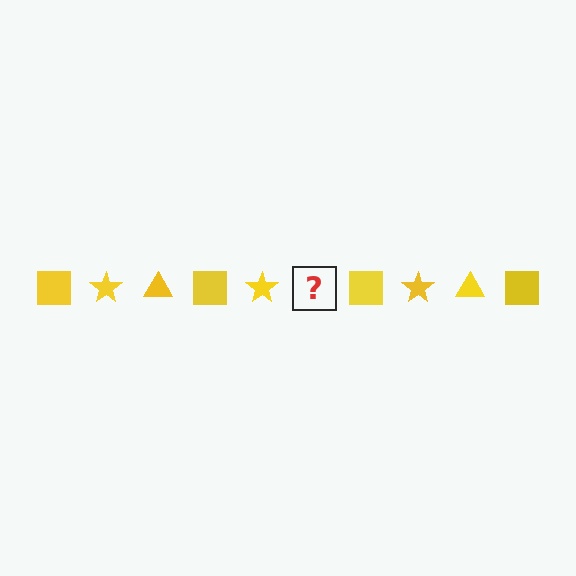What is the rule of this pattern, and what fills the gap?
The rule is that the pattern cycles through square, star, triangle shapes in yellow. The gap should be filled with a yellow triangle.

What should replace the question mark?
The question mark should be replaced with a yellow triangle.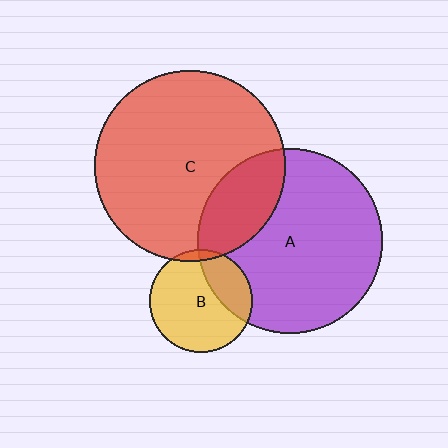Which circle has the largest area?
Circle C (red).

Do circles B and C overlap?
Yes.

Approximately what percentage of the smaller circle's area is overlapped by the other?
Approximately 5%.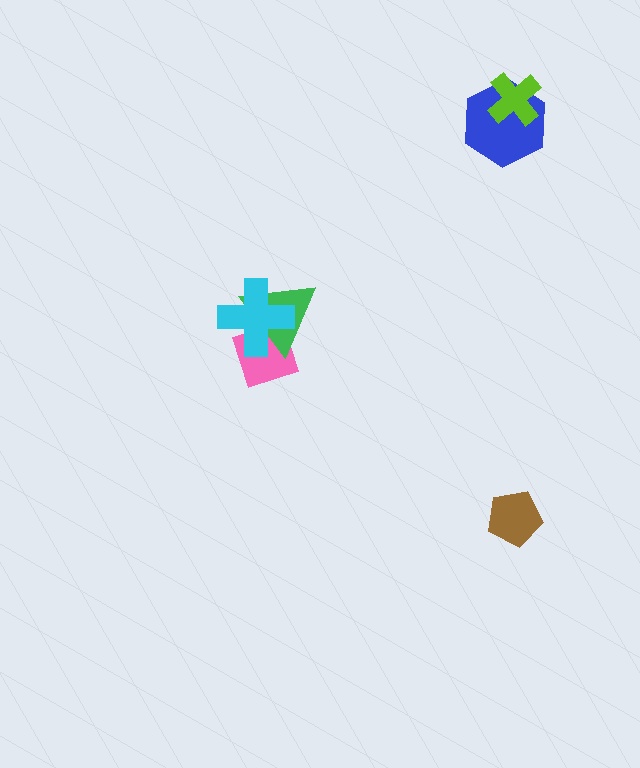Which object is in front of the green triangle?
The cyan cross is in front of the green triangle.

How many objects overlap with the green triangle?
2 objects overlap with the green triangle.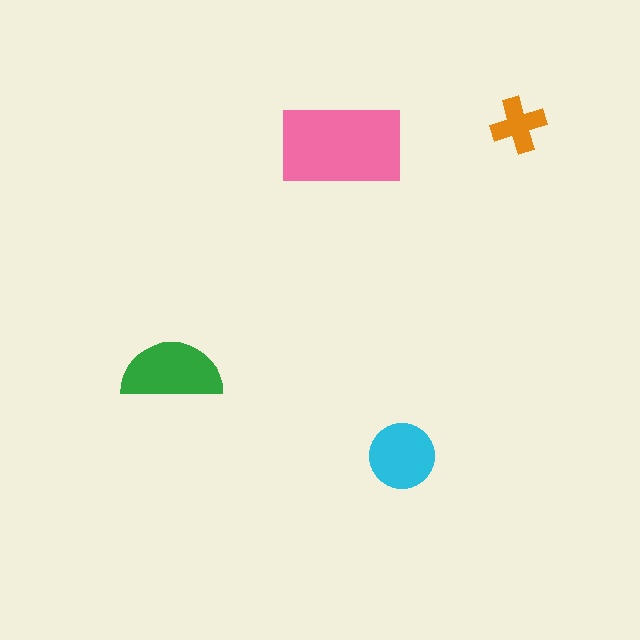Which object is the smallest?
The orange cross.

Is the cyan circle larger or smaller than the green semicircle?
Smaller.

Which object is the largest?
The pink rectangle.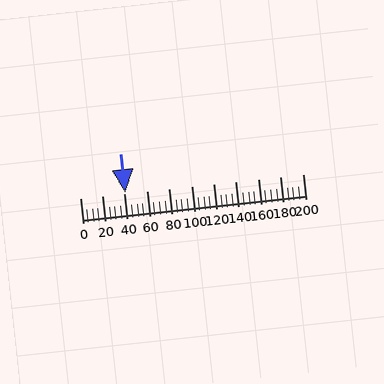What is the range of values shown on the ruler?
The ruler shows values from 0 to 200.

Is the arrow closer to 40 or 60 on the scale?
The arrow is closer to 40.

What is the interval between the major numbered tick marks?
The major tick marks are spaced 20 units apart.